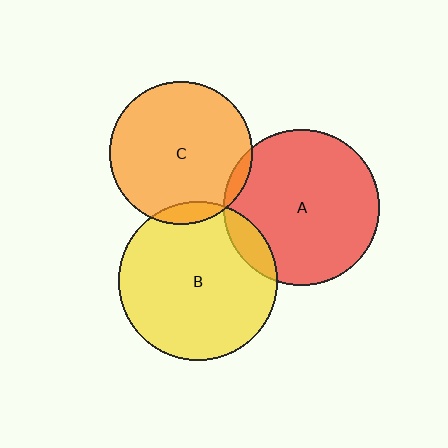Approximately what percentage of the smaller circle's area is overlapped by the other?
Approximately 5%.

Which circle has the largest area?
Circle B (yellow).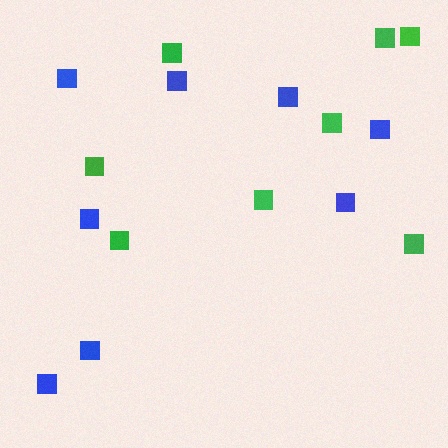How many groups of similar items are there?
There are 2 groups: one group of blue squares (8) and one group of green squares (8).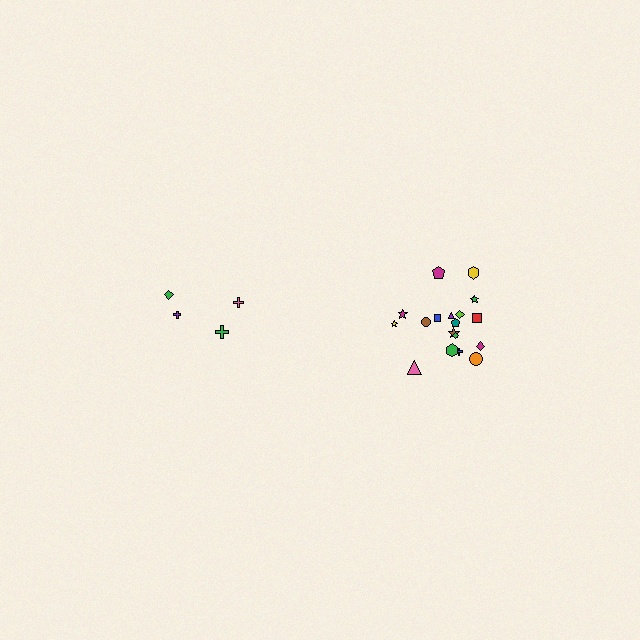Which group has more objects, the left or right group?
The right group.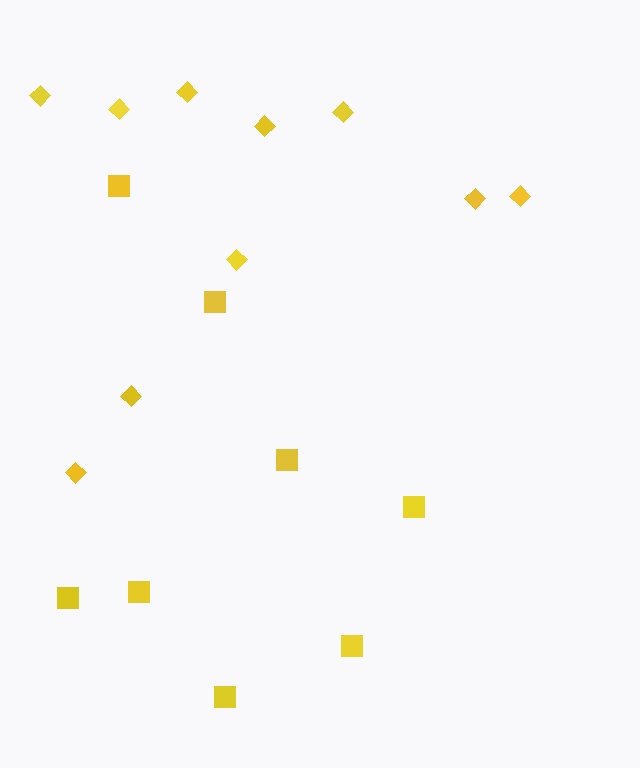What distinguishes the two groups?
There are 2 groups: one group of squares (8) and one group of diamonds (10).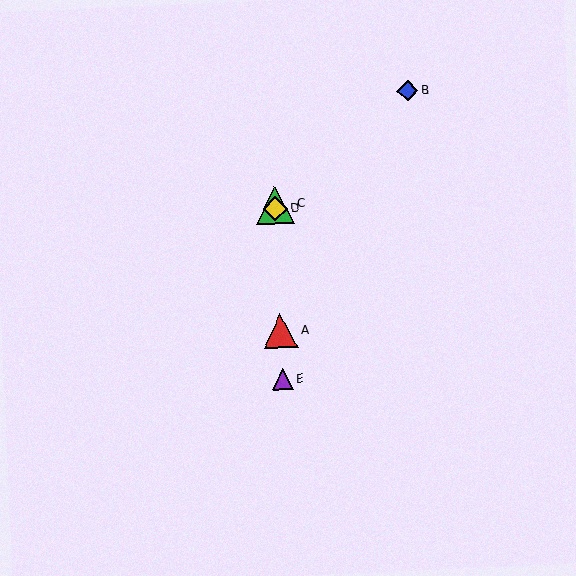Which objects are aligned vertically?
Objects A, C, D, E are aligned vertically.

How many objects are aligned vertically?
4 objects (A, C, D, E) are aligned vertically.